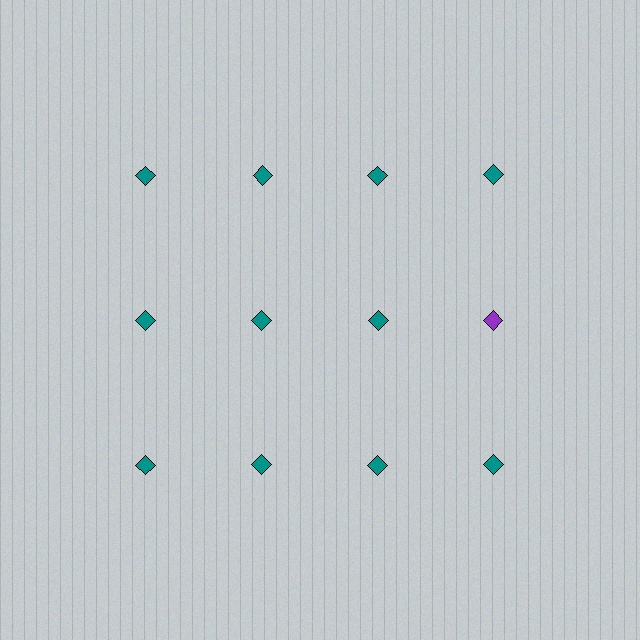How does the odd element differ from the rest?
It has a different color: purple instead of teal.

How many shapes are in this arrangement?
There are 12 shapes arranged in a grid pattern.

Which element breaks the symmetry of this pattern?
The purple diamond in the second row, second from right column breaks the symmetry. All other shapes are teal diamonds.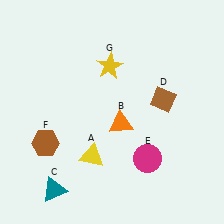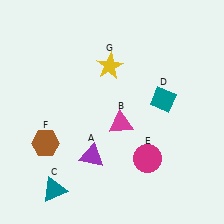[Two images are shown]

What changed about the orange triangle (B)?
In Image 1, B is orange. In Image 2, it changed to magenta.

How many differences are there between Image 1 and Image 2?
There are 3 differences between the two images.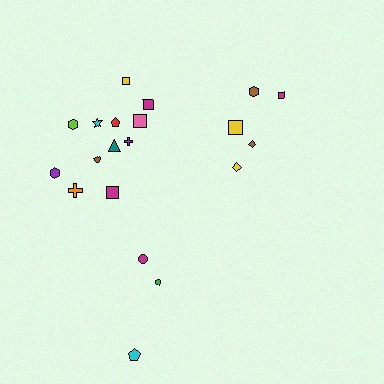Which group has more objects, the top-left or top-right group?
The top-left group.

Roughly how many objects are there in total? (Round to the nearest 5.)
Roughly 20 objects in total.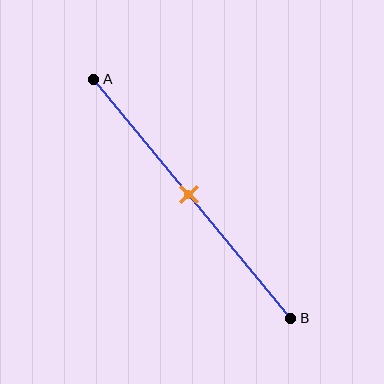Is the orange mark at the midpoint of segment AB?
Yes, the mark is approximately at the midpoint.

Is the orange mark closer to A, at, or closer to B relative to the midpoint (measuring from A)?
The orange mark is approximately at the midpoint of segment AB.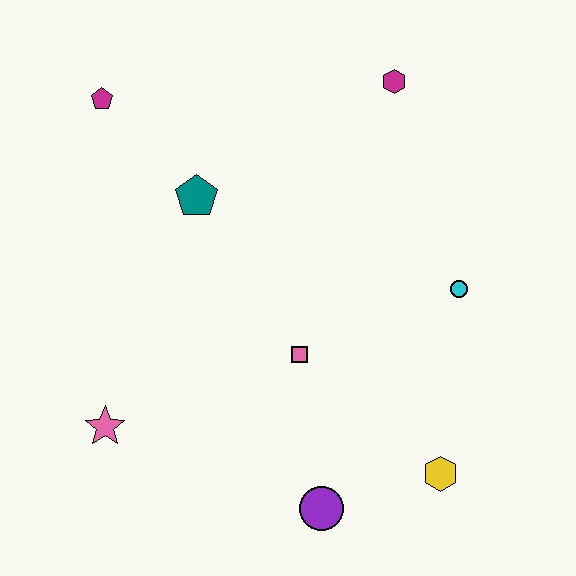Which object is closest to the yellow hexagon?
The purple circle is closest to the yellow hexagon.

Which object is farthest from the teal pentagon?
The yellow hexagon is farthest from the teal pentagon.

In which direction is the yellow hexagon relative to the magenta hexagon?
The yellow hexagon is below the magenta hexagon.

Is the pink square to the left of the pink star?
No